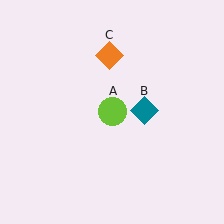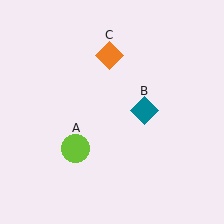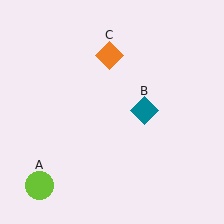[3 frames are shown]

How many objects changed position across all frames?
1 object changed position: lime circle (object A).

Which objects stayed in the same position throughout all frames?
Teal diamond (object B) and orange diamond (object C) remained stationary.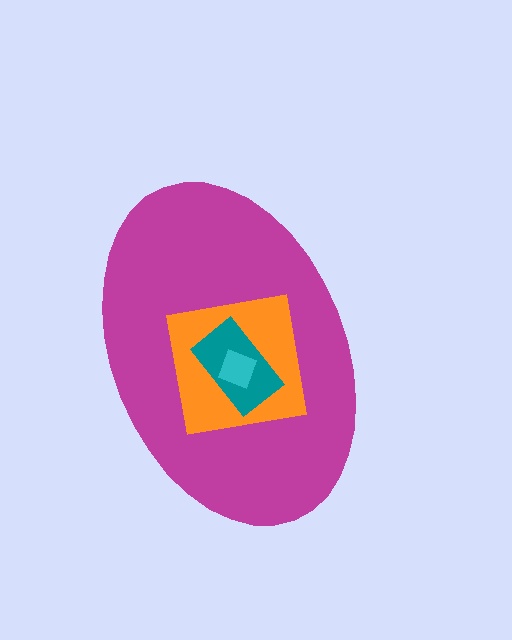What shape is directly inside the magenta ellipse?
The orange square.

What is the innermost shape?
The cyan diamond.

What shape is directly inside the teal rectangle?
The cyan diamond.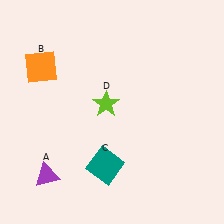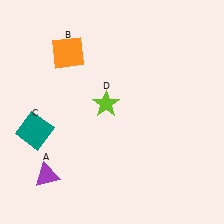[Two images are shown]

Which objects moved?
The objects that moved are: the orange square (B), the teal square (C).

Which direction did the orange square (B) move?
The orange square (B) moved right.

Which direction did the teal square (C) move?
The teal square (C) moved left.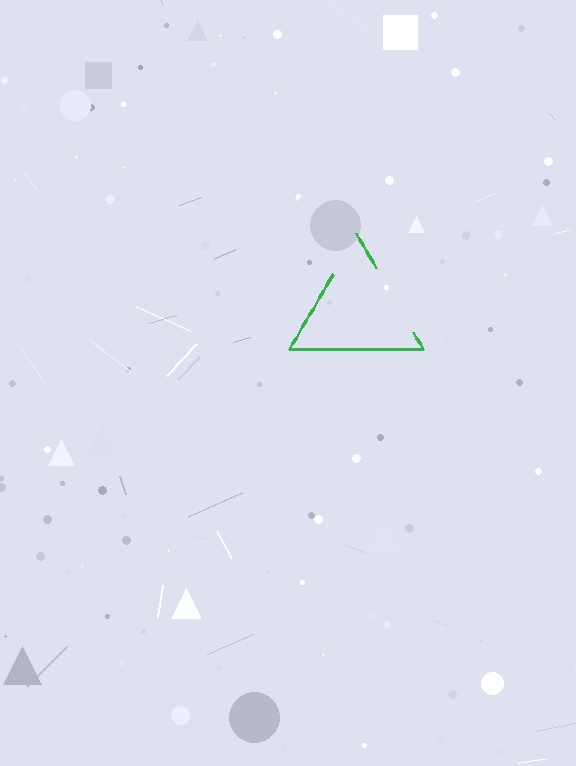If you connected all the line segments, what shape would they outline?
They would outline a triangle.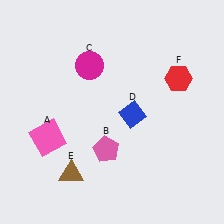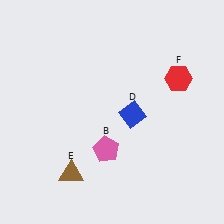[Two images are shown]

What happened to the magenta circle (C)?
The magenta circle (C) was removed in Image 2. It was in the top-left area of Image 1.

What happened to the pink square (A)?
The pink square (A) was removed in Image 2. It was in the bottom-left area of Image 1.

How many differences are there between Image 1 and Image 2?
There are 2 differences between the two images.